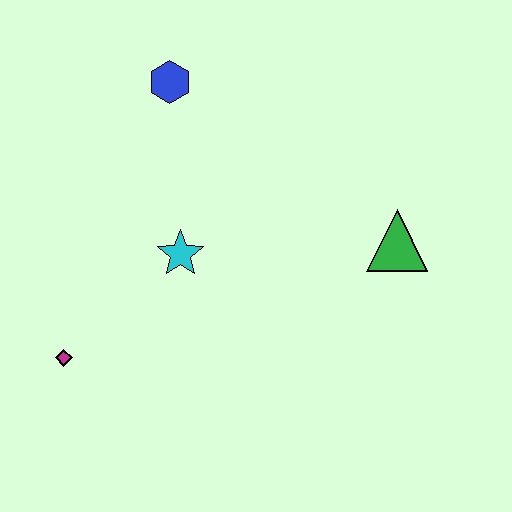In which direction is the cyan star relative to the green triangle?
The cyan star is to the left of the green triangle.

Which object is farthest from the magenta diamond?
The green triangle is farthest from the magenta diamond.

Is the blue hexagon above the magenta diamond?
Yes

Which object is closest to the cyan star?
The magenta diamond is closest to the cyan star.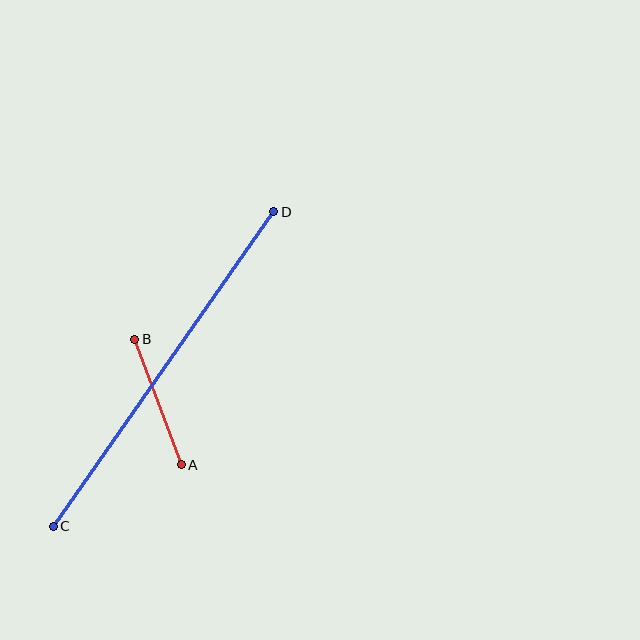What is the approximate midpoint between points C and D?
The midpoint is at approximately (164, 369) pixels.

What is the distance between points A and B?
The distance is approximately 134 pixels.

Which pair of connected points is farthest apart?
Points C and D are farthest apart.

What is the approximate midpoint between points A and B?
The midpoint is at approximately (158, 402) pixels.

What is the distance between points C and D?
The distance is approximately 384 pixels.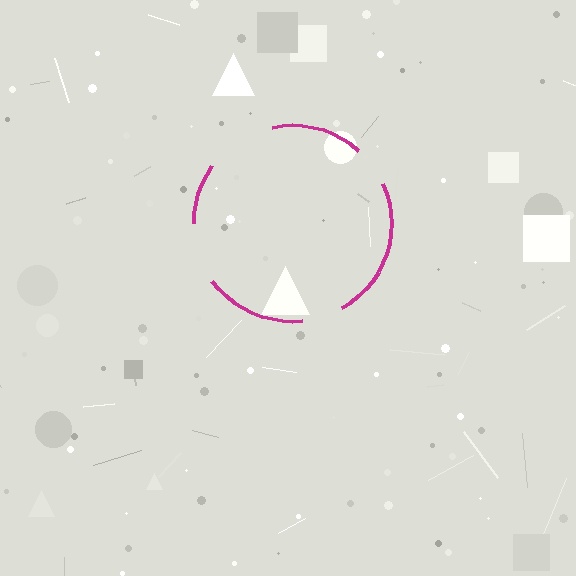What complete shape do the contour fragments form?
The contour fragments form a circle.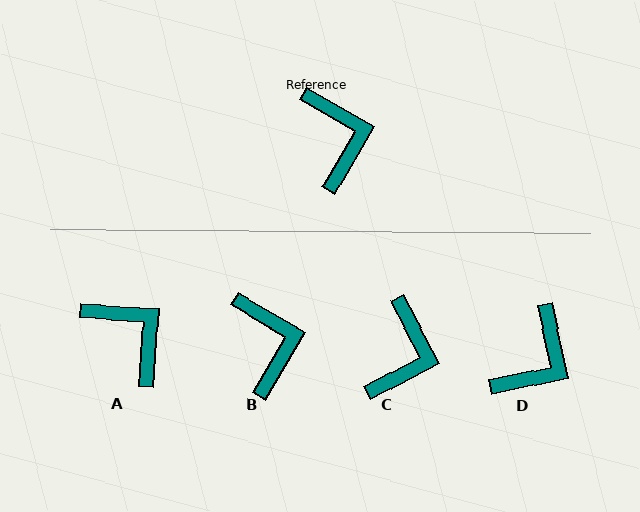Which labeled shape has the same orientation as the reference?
B.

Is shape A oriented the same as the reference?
No, it is off by about 26 degrees.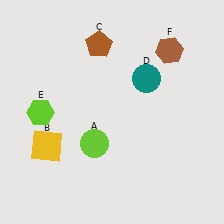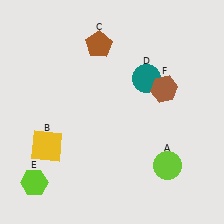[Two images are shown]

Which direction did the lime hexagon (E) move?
The lime hexagon (E) moved down.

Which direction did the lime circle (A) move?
The lime circle (A) moved right.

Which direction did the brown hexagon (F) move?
The brown hexagon (F) moved down.